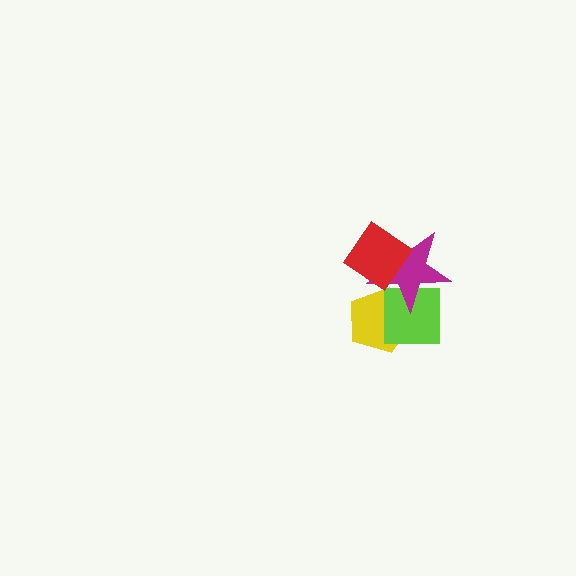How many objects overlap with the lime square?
2 objects overlap with the lime square.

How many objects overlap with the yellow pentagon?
2 objects overlap with the yellow pentagon.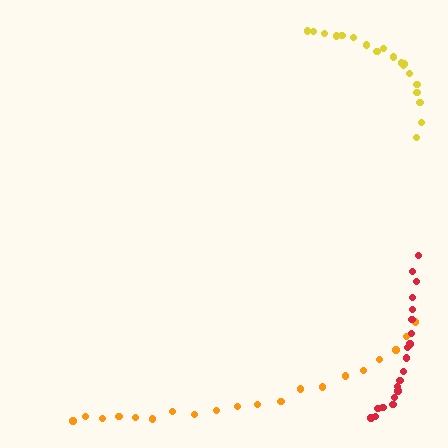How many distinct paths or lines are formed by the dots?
There are 3 distinct paths.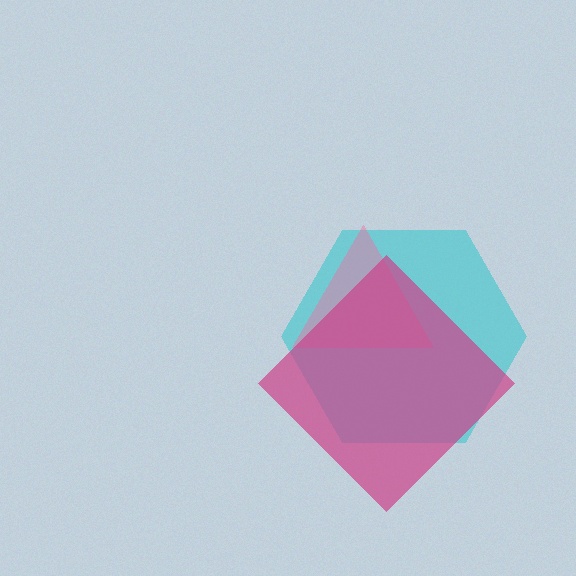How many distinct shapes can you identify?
There are 3 distinct shapes: a cyan hexagon, a pink triangle, a magenta diamond.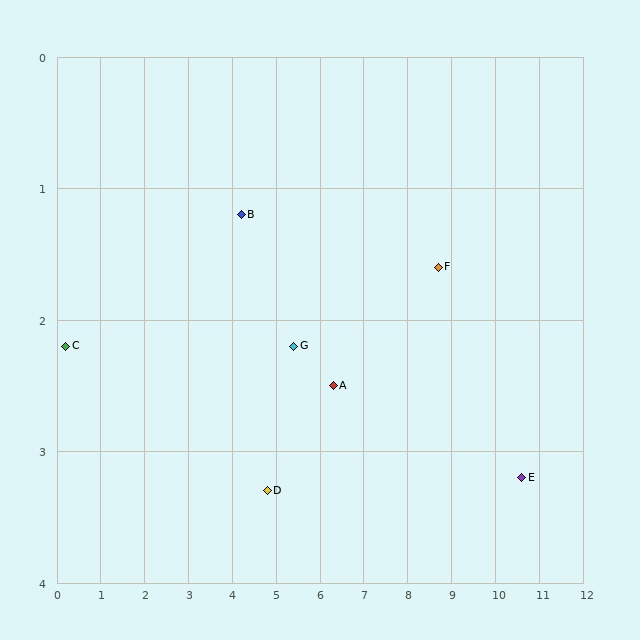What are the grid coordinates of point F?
Point F is at approximately (8.7, 1.6).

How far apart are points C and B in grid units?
Points C and B are about 4.1 grid units apart.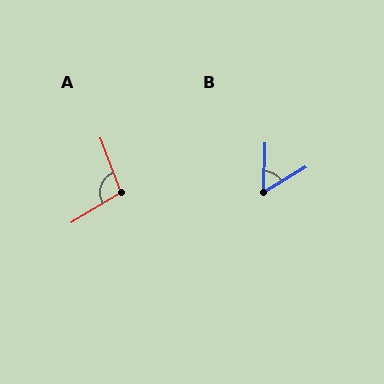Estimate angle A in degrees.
Approximately 100 degrees.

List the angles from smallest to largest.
B (57°), A (100°).